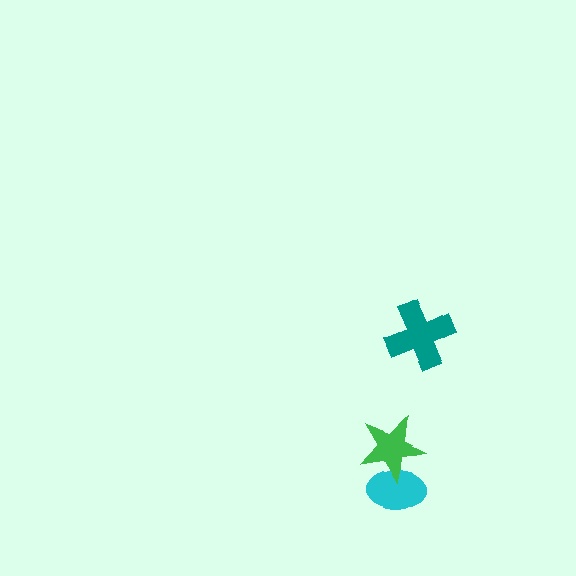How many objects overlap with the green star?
1 object overlaps with the green star.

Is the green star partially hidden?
No, no other shape covers it.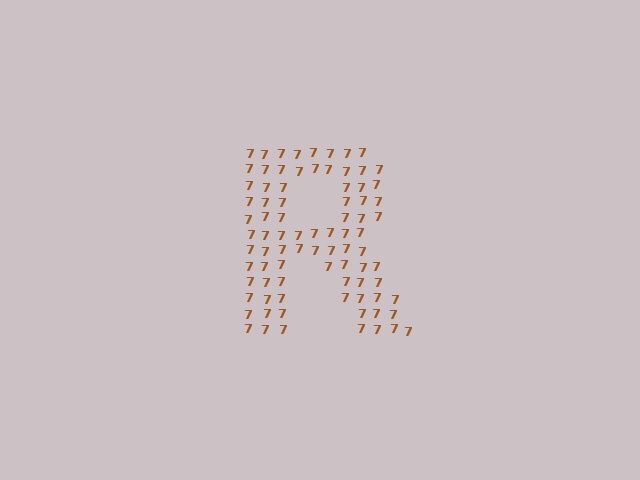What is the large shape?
The large shape is the letter R.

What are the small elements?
The small elements are digit 7's.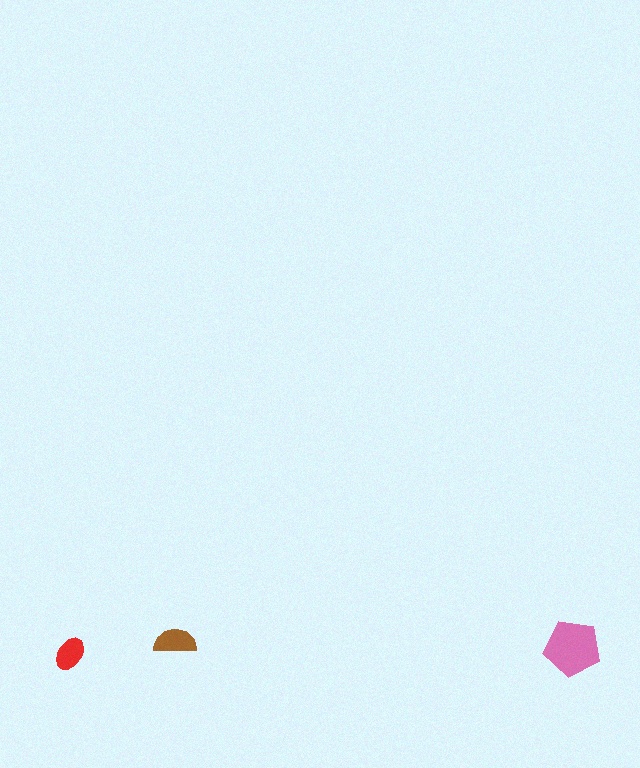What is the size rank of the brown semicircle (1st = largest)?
2nd.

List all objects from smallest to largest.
The red ellipse, the brown semicircle, the pink pentagon.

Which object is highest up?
The brown semicircle is topmost.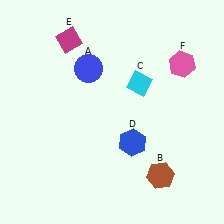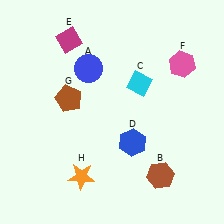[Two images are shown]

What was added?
A brown pentagon (G), an orange star (H) were added in Image 2.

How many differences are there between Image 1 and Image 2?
There are 2 differences between the two images.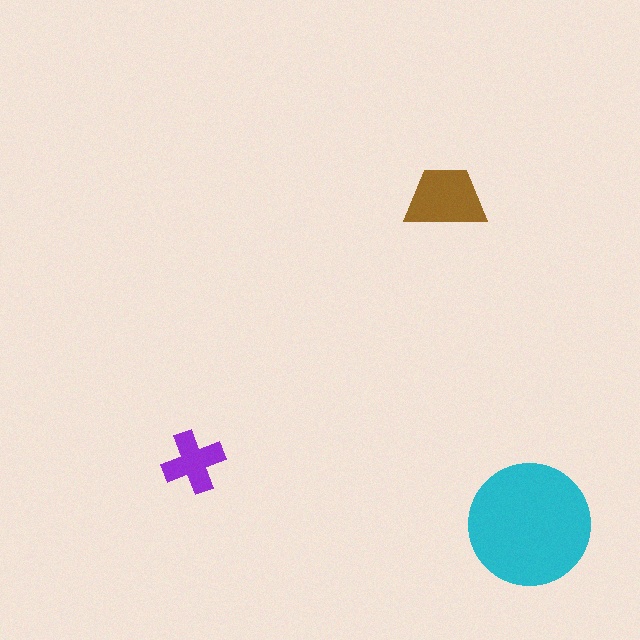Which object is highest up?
The brown trapezoid is topmost.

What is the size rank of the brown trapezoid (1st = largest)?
2nd.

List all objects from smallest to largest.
The purple cross, the brown trapezoid, the cyan circle.